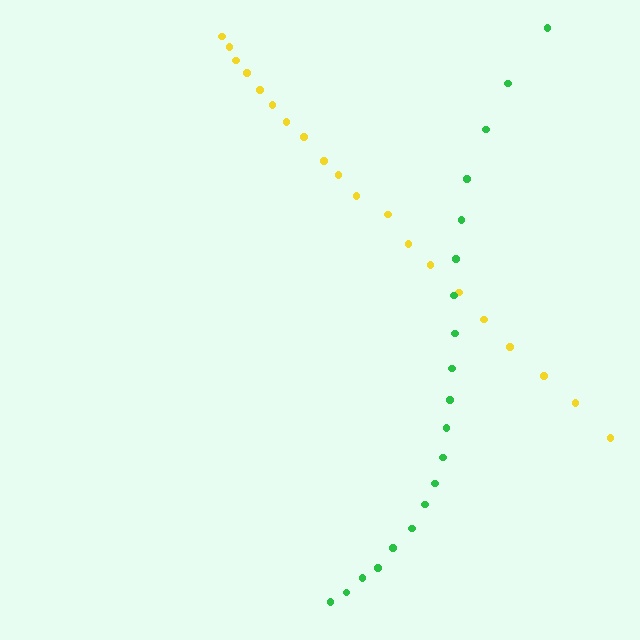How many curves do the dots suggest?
There are 2 distinct paths.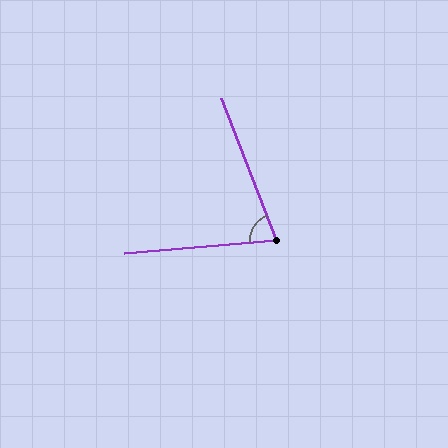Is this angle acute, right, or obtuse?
It is acute.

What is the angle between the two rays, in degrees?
Approximately 74 degrees.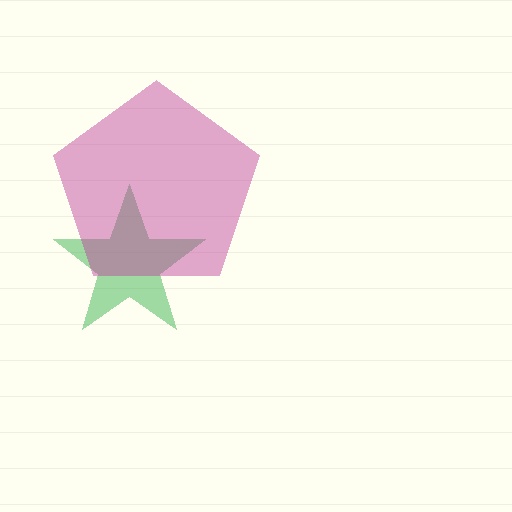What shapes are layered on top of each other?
The layered shapes are: a green star, a magenta pentagon.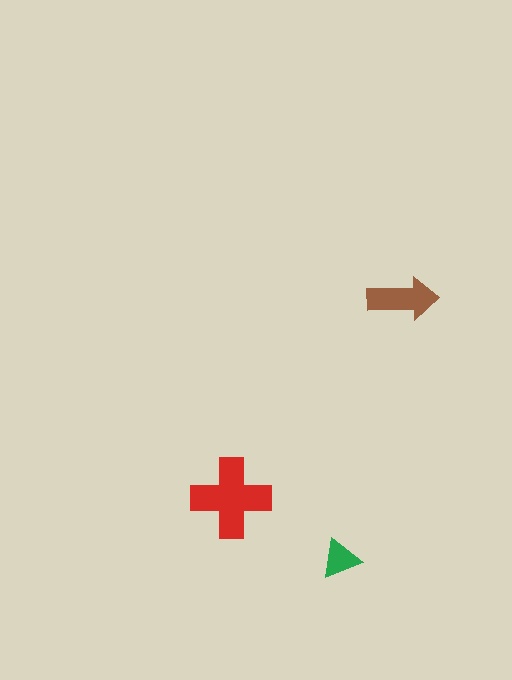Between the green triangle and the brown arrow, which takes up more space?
The brown arrow.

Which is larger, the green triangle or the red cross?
The red cross.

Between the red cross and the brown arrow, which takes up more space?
The red cross.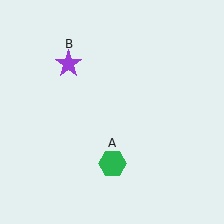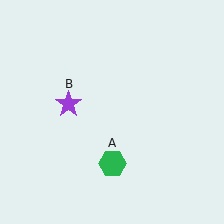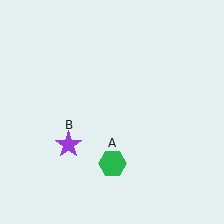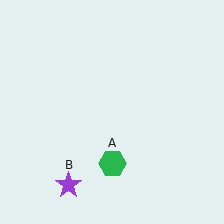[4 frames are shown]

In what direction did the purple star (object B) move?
The purple star (object B) moved down.